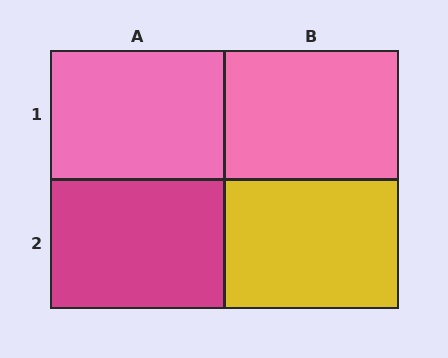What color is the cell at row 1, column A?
Pink.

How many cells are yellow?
1 cell is yellow.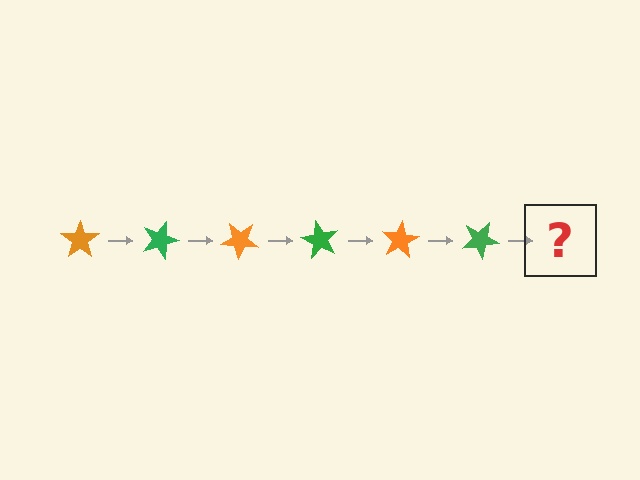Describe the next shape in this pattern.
It should be an orange star, rotated 120 degrees from the start.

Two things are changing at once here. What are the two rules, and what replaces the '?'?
The two rules are that it rotates 20 degrees each step and the color cycles through orange and green. The '?' should be an orange star, rotated 120 degrees from the start.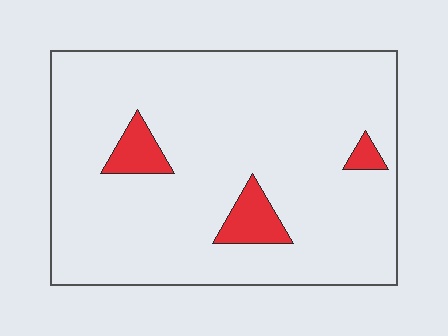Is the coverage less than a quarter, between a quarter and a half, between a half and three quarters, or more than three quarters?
Less than a quarter.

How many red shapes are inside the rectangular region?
3.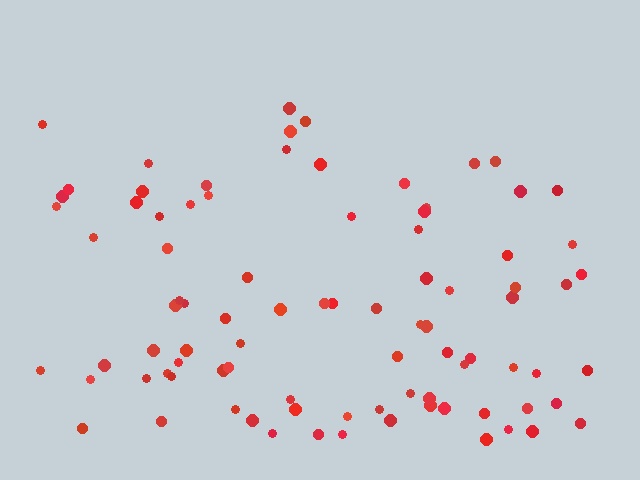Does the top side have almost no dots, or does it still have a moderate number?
Still a moderate number, just noticeably fewer than the bottom.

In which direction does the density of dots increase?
From top to bottom, with the bottom side densest.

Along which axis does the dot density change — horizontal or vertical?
Vertical.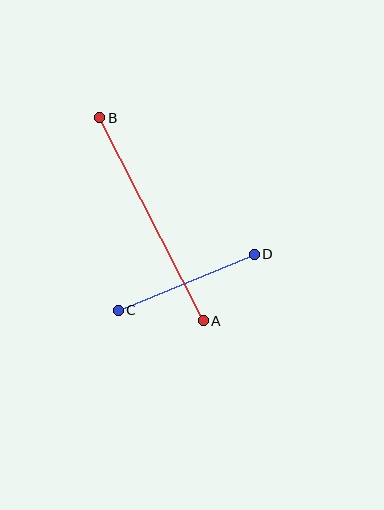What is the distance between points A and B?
The distance is approximately 228 pixels.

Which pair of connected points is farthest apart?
Points A and B are farthest apart.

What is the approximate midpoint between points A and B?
The midpoint is at approximately (152, 219) pixels.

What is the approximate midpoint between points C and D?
The midpoint is at approximately (186, 282) pixels.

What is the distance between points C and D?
The distance is approximately 147 pixels.